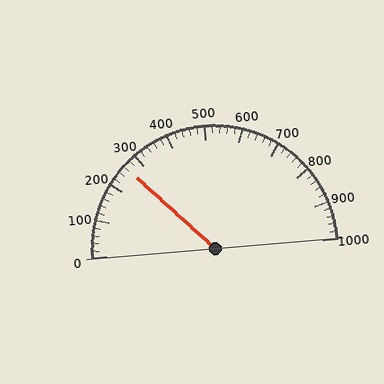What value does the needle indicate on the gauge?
The needle indicates approximately 260.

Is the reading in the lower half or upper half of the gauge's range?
The reading is in the lower half of the range (0 to 1000).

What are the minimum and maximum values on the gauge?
The gauge ranges from 0 to 1000.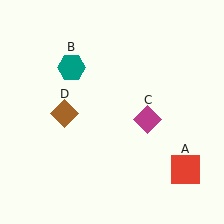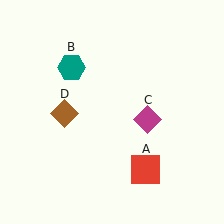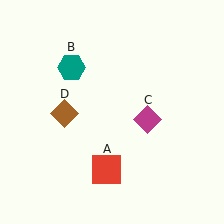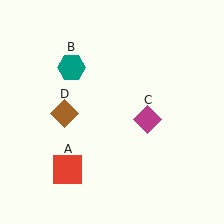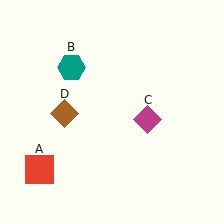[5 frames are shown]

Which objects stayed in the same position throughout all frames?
Teal hexagon (object B) and magenta diamond (object C) and brown diamond (object D) remained stationary.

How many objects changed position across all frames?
1 object changed position: red square (object A).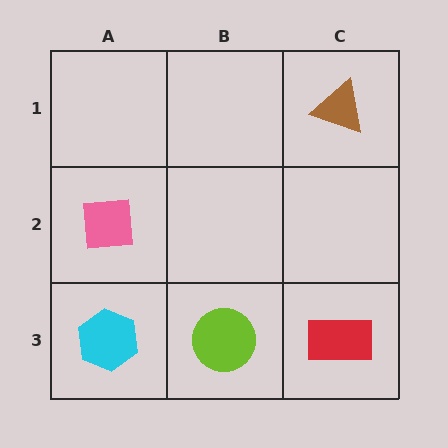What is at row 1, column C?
A brown triangle.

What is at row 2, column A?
A pink square.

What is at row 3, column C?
A red rectangle.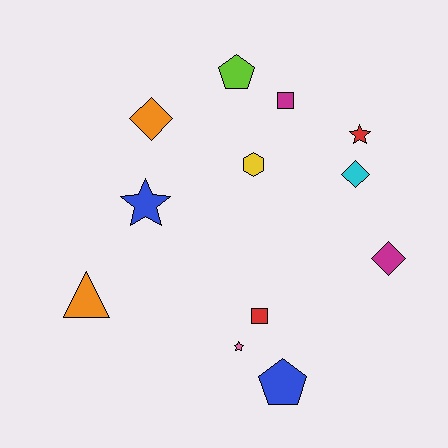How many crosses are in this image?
There are no crosses.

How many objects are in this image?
There are 12 objects.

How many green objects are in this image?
There are no green objects.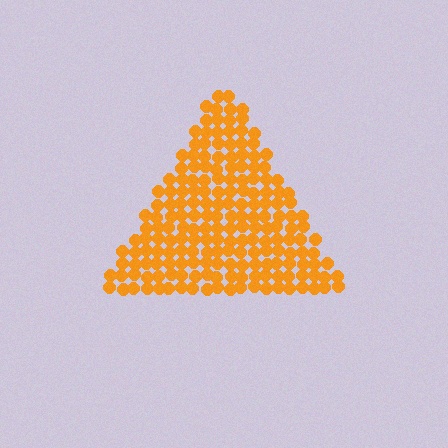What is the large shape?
The large shape is a triangle.